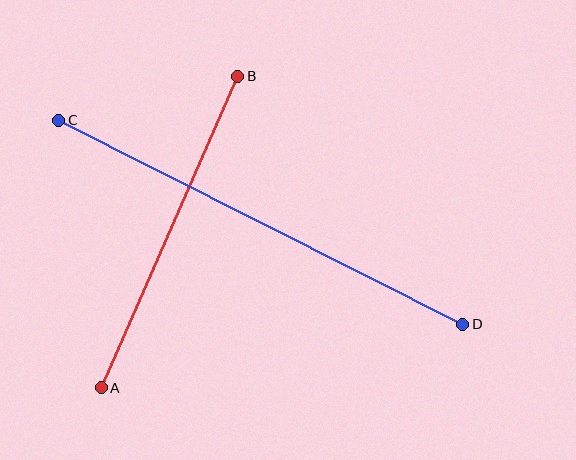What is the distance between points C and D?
The distance is approximately 453 pixels.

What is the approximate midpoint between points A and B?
The midpoint is at approximately (169, 232) pixels.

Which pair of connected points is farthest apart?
Points C and D are farthest apart.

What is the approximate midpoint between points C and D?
The midpoint is at approximately (261, 222) pixels.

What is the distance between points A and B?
The distance is approximately 340 pixels.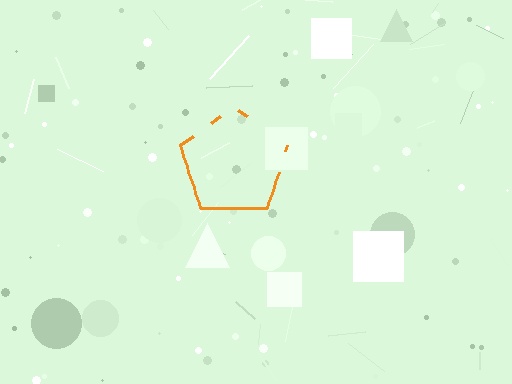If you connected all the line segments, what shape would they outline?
They would outline a pentagon.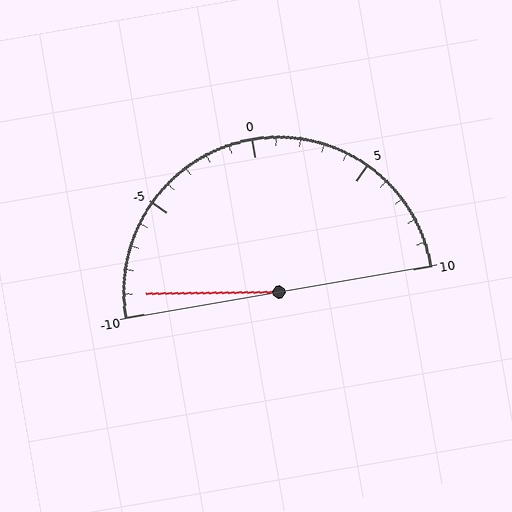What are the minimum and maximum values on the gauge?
The gauge ranges from -10 to 10.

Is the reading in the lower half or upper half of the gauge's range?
The reading is in the lower half of the range (-10 to 10).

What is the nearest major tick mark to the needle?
The nearest major tick mark is -10.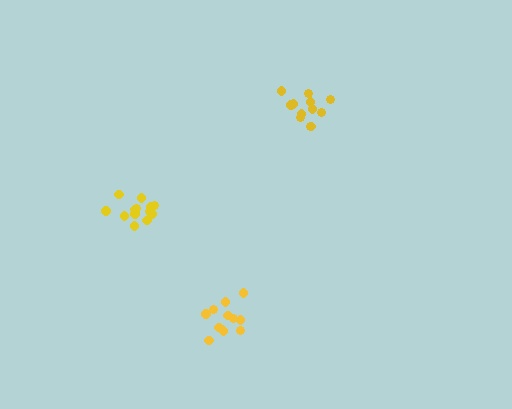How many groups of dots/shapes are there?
There are 3 groups.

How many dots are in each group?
Group 1: 13 dots, Group 2: 12 dots, Group 3: 12 dots (37 total).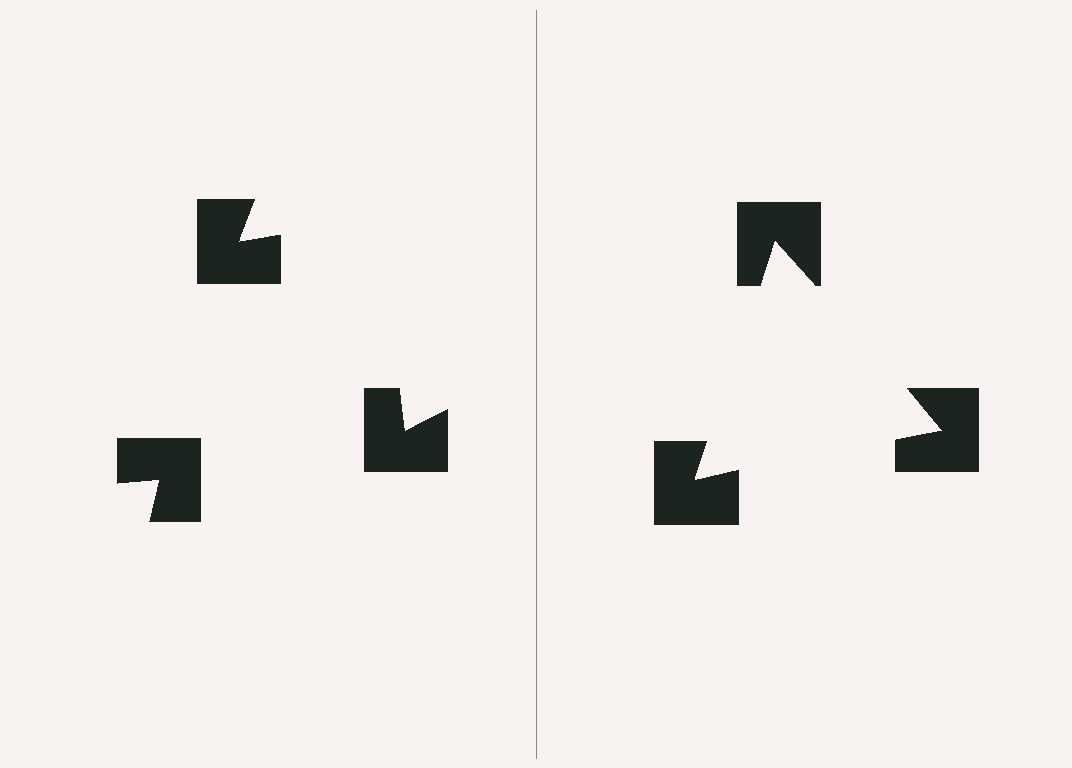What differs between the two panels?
The notched squares are positioned identically on both sides; only the wedge orientations differ. On the right they align to a triangle; on the left they are misaligned.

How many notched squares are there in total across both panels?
6 — 3 on each side.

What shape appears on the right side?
An illusory triangle.